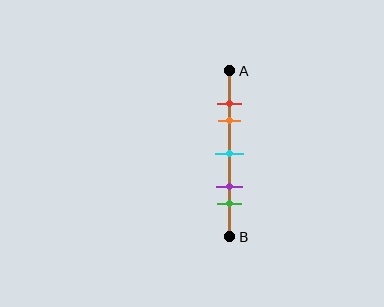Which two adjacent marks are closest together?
The red and orange marks are the closest adjacent pair.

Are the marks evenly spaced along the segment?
No, the marks are not evenly spaced.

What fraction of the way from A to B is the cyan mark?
The cyan mark is approximately 50% (0.5) of the way from A to B.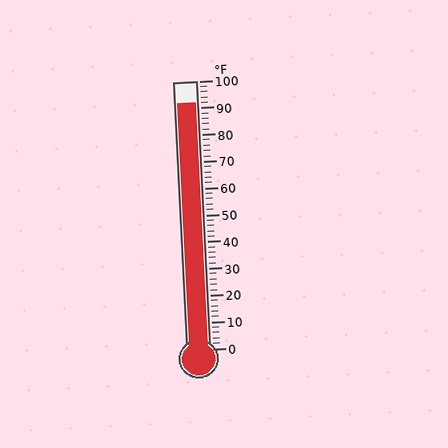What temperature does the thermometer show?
The thermometer shows approximately 92°F.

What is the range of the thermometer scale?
The thermometer scale ranges from 0°F to 100°F.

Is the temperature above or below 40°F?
The temperature is above 40°F.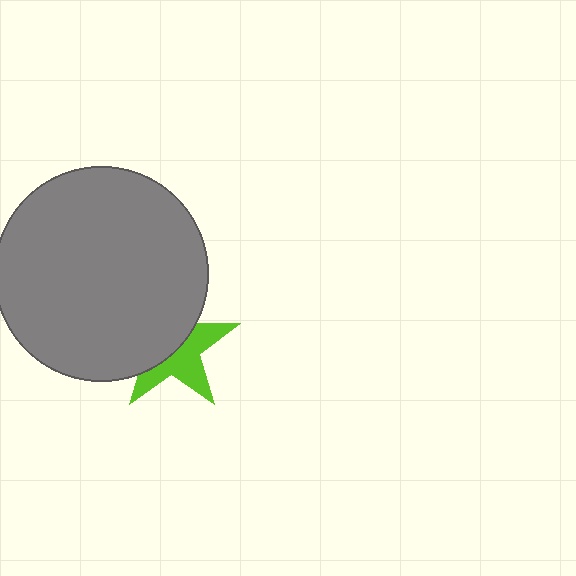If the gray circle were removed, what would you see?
You would see the complete lime star.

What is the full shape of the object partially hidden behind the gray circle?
The partially hidden object is a lime star.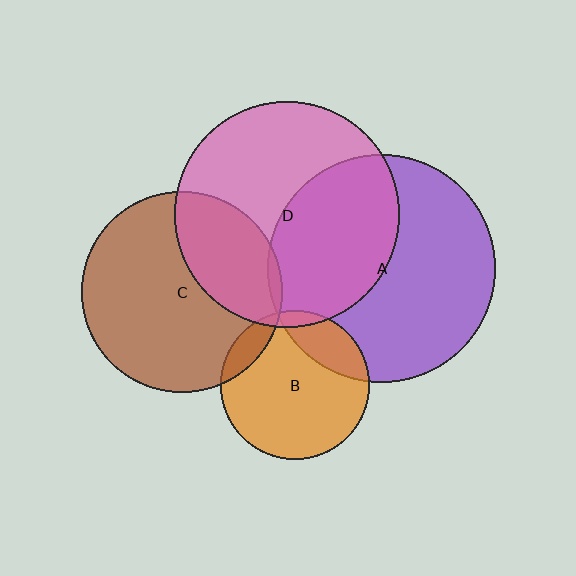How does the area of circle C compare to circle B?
Approximately 1.8 times.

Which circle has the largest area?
Circle A (purple).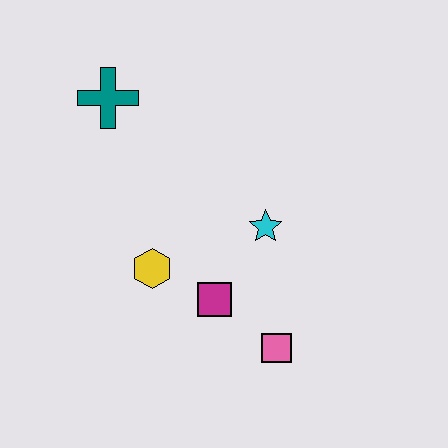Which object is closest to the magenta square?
The yellow hexagon is closest to the magenta square.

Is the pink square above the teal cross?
No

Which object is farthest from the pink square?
The teal cross is farthest from the pink square.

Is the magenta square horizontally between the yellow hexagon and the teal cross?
No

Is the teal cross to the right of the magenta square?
No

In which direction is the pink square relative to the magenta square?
The pink square is to the right of the magenta square.